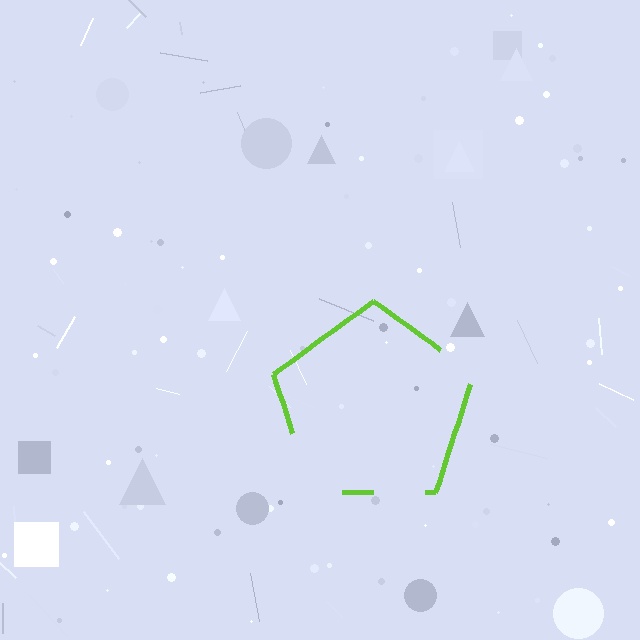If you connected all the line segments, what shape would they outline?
They would outline a pentagon.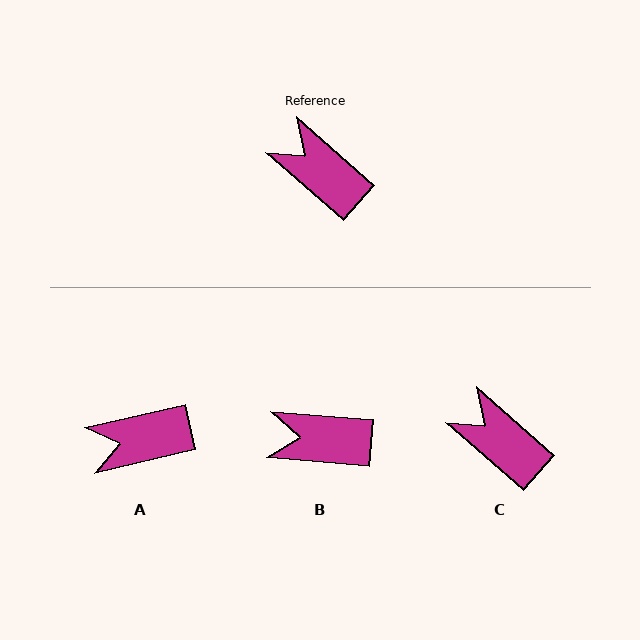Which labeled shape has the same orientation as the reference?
C.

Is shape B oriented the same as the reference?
No, it is off by about 37 degrees.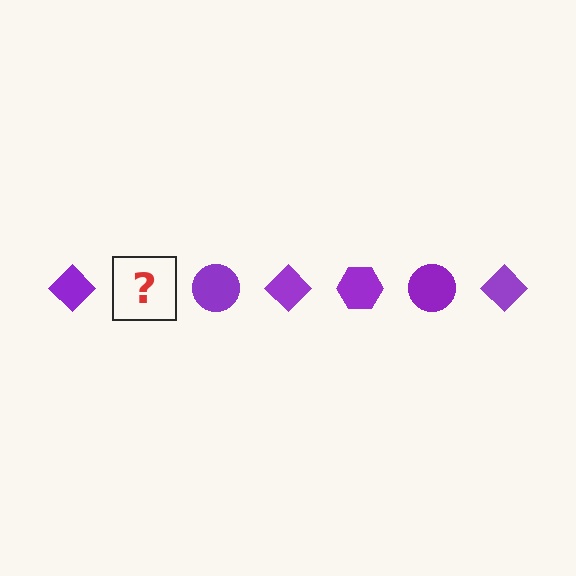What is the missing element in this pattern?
The missing element is a purple hexagon.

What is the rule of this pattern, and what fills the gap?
The rule is that the pattern cycles through diamond, hexagon, circle shapes in purple. The gap should be filled with a purple hexagon.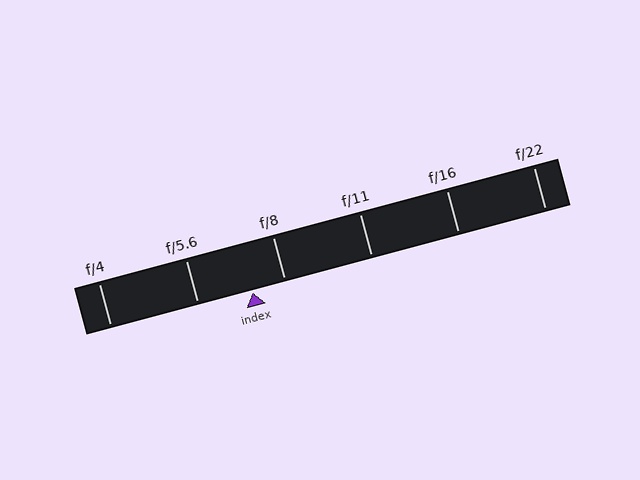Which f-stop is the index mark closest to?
The index mark is closest to f/8.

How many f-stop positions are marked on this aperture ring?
There are 6 f-stop positions marked.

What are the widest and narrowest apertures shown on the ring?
The widest aperture shown is f/4 and the narrowest is f/22.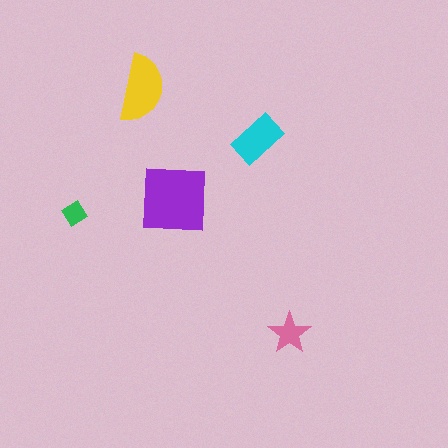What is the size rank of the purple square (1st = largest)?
1st.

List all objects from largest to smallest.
The purple square, the yellow semicircle, the cyan rectangle, the pink star, the green diamond.